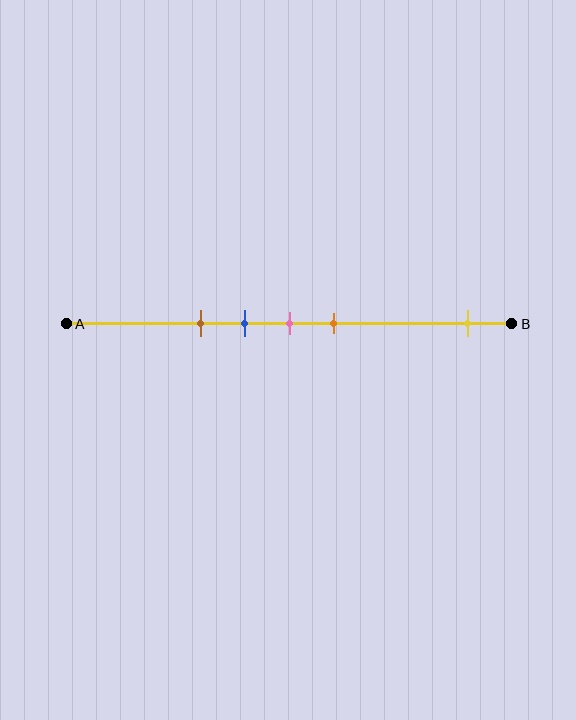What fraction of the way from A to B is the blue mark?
The blue mark is approximately 40% (0.4) of the way from A to B.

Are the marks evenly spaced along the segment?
No, the marks are not evenly spaced.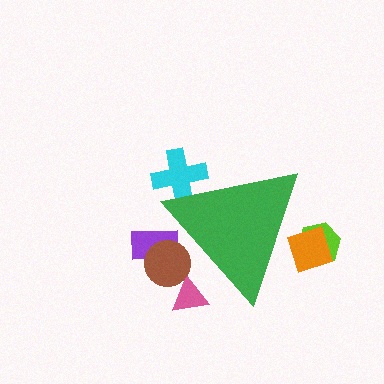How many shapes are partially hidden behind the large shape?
6 shapes are partially hidden.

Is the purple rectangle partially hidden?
Yes, the purple rectangle is partially hidden behind the green triangle.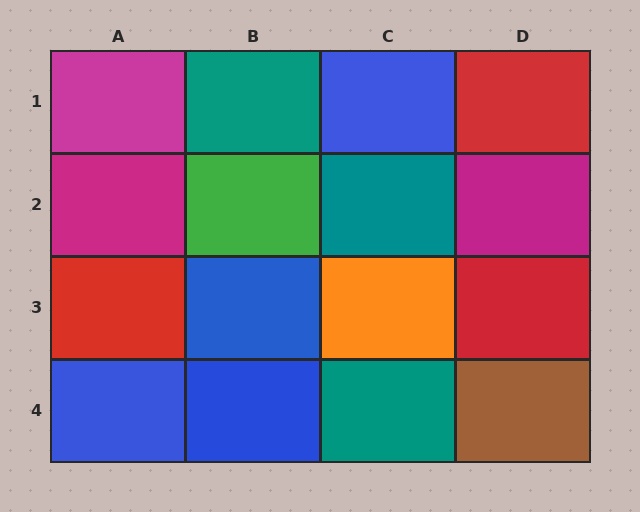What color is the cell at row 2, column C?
Teal.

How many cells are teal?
3 cells are teal.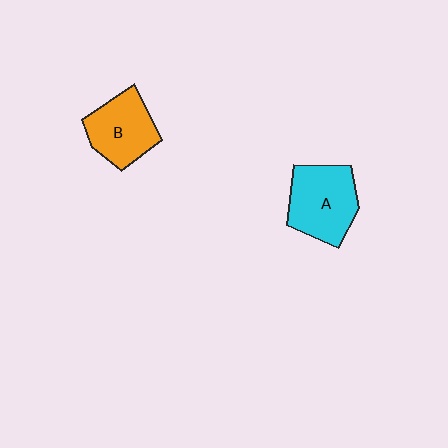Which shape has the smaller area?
Shape B (orange).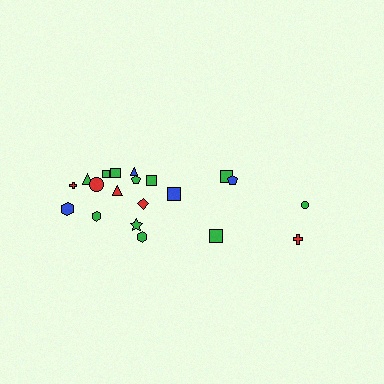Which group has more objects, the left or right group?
The left group.